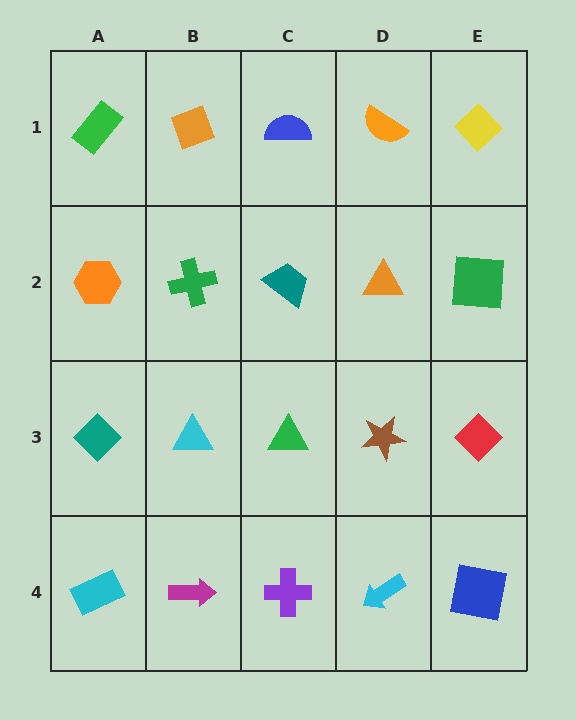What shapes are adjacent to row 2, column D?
An orange semicircle (row 1, column D), a brown star (row 3, column D), a teal trapezoid (row 2, column C), a green square (row 2, column E).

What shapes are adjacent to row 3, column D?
An orange triangle (row 2, column D), a cyan arrow (row 4, column D), a green triangle (row 3, column C), a red diamond (row 3, column E).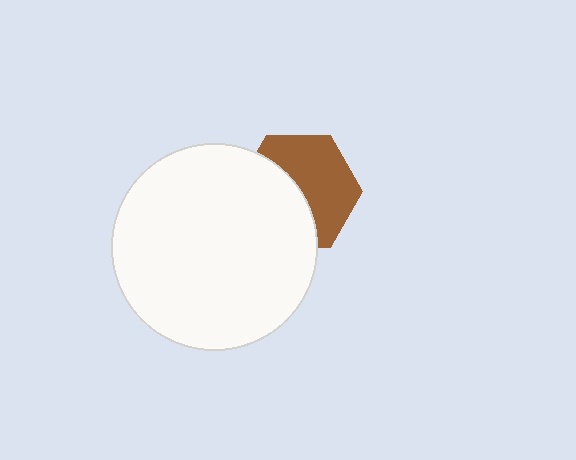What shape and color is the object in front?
The object in front is a white circle.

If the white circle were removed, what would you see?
You would see the complete brown hexagon.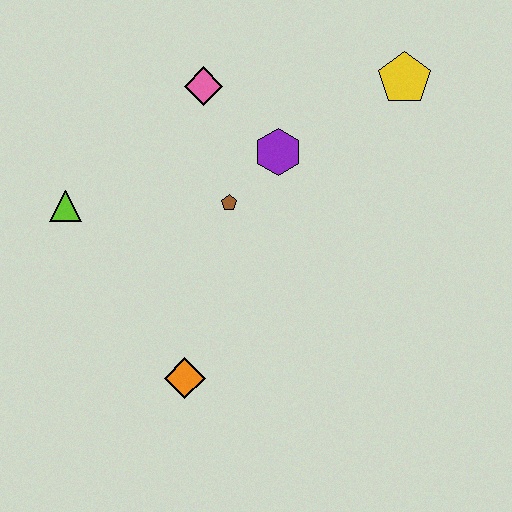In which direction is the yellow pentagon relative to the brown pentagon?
The yellow pentagon is to the right of the brown pentagon.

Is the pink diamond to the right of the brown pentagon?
No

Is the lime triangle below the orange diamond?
No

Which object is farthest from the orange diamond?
The yellow pentagon is farthest from the orange diamond.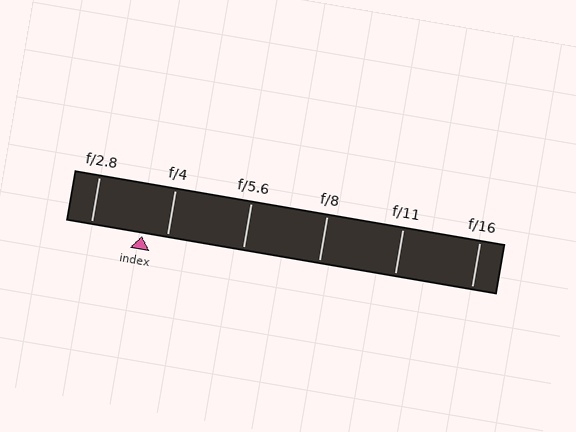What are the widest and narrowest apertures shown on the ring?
The widest aperture shown is f/2.8 and the narrowest is f/16.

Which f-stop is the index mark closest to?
The index mark is closest to f/4.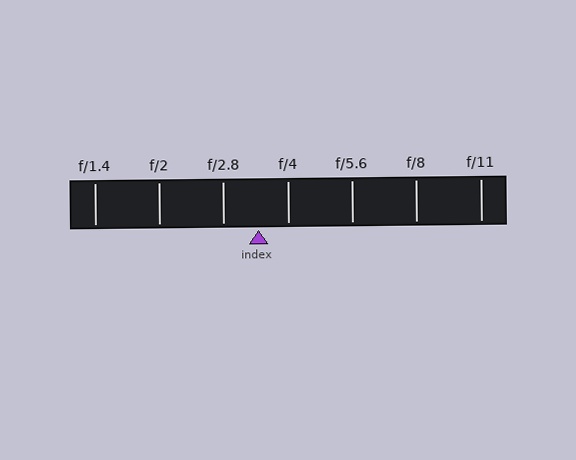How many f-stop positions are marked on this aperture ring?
There are 7 f-stop positions marked.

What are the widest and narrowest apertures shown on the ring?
The widest aperture shown is f/1.4 and the narrowest is f/11.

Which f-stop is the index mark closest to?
The index mark is closest to f/4.